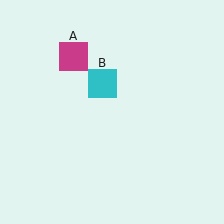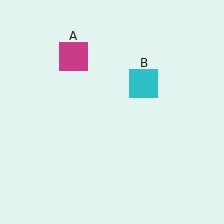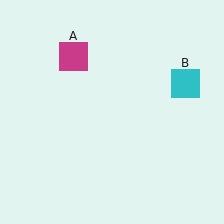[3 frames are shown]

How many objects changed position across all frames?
1 object changed position: cyan square (object B).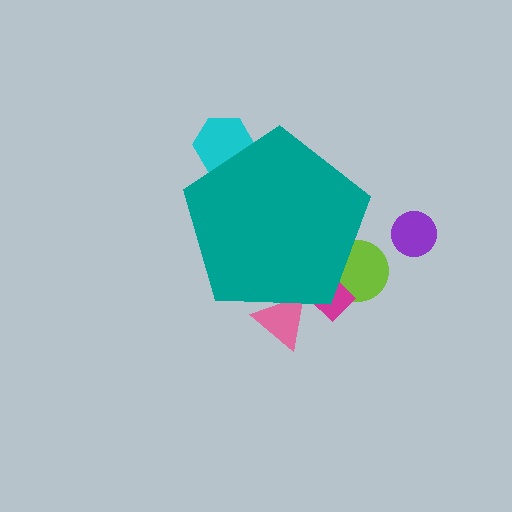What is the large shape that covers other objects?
A teal pentagon.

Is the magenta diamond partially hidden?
Yes, the magenta diamond is partially hidden behind the teal pentagon.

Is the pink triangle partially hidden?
Yes, the pink triangle is partially hidden behind the teal pentagon.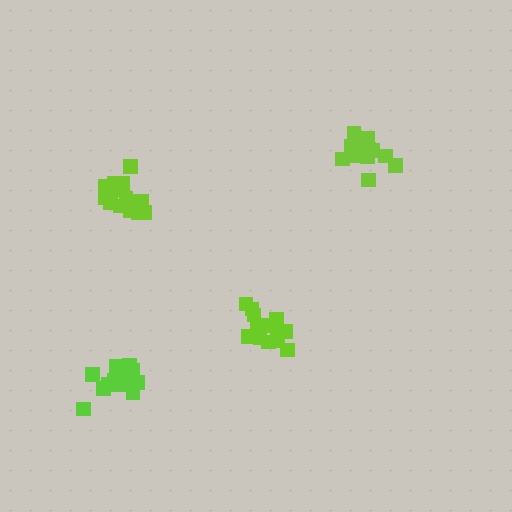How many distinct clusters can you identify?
There are 4 distinct clusters.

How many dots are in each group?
Group 1: 15 dots, Group 2: 14 dots, Group 3: 19 dots, Group 4: 15 dots (63 total).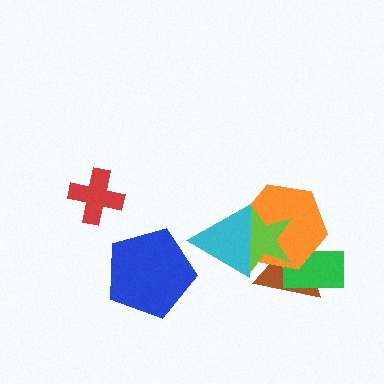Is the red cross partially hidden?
No, no other shape covers it.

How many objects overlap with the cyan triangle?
3 objects overlap with the cyan triangle.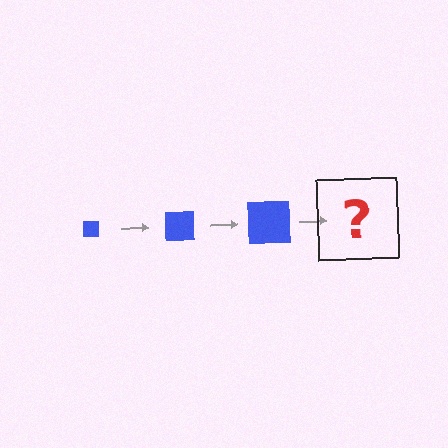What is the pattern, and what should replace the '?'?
The pattern is that the square gets progressively larger each step. The '?' should be a blue square, larger than the previous one.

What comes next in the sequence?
The next element should be a blue square, larger than the previous one.